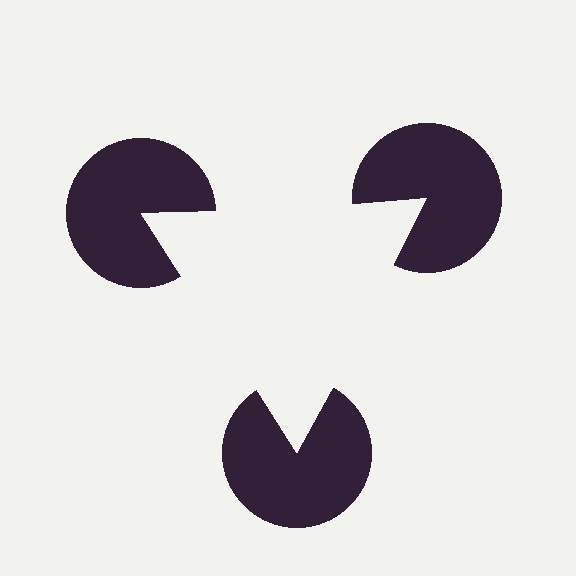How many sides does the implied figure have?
3 sides.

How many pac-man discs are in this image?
There are 3 — one at each vertex of the illusory triangle.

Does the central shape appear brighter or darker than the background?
It typically appears slightly brighter than the background, even though no actual brightness change is drawn.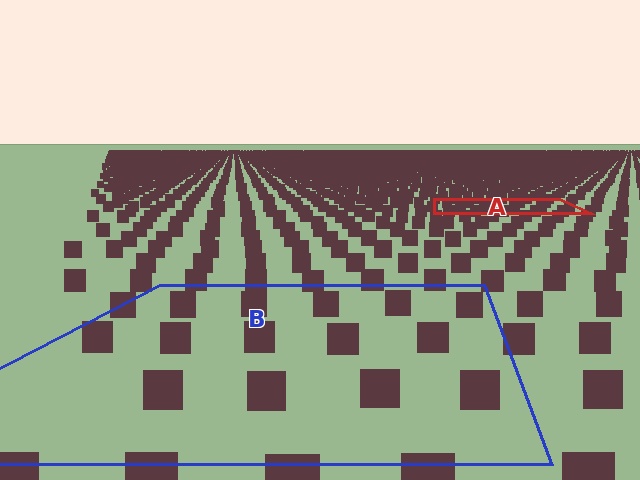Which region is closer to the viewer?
Region B is closer. The texture elements there are larger and more spread out.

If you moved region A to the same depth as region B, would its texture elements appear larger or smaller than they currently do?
They would appear larger. At a closer depth, the same texture elements are projected at a bigger on-screen size.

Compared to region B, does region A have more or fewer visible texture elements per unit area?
Region A has more texture elements per unit area — they are packed more densely because it is farther away.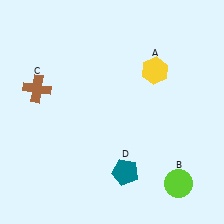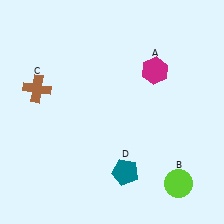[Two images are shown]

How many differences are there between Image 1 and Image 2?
There is 1 difference between the two images.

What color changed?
The hexagon (A) changed from yellow in Image 1 to magenta in Image 2.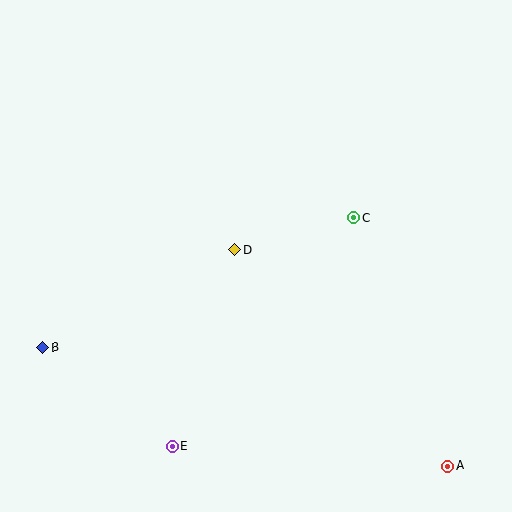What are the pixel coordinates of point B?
Point B is at (42, 347).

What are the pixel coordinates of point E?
Point E is at (173, 446).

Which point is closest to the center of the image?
Point D at (235, 250) is closest to the center.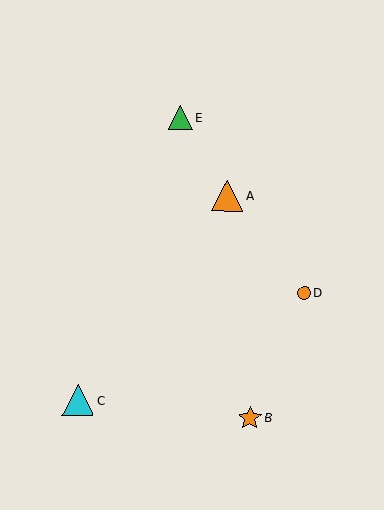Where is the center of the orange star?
The center of the orange star is at (250, 418).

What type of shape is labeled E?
Shape E is a green triangle.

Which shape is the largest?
The cyan triangle (labeled C) is the largest.